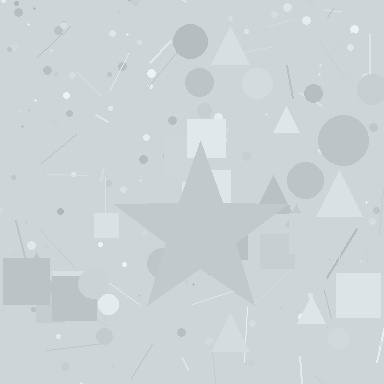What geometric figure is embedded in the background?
A star is embedded in the background.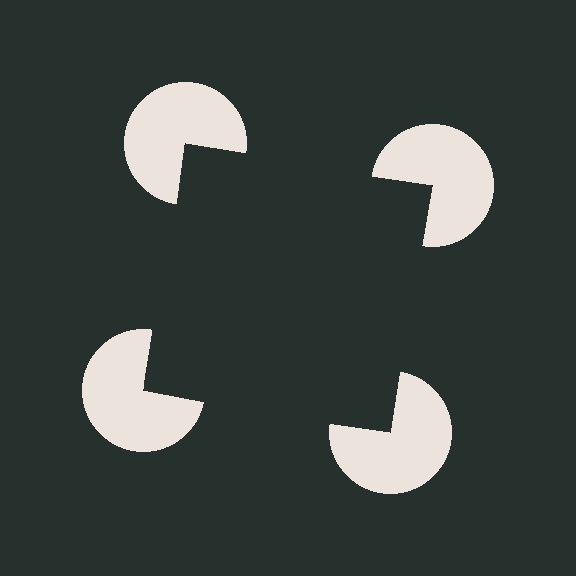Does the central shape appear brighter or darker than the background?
It typically appears slightly darker than the background, even though no actual brightness change is drawn.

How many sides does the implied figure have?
4 sides.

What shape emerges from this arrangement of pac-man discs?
An illusory square — its edges are inferred from the aligned wedge cuts in the pac-man discs, not physically drawn.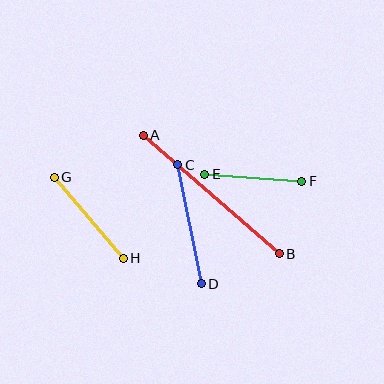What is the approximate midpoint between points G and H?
The midpoint is at approximately (89, 218) pixels.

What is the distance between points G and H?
The distance is approximately 106 pixels.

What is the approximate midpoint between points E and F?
The midpoint is at approximately (253, 178) pixels.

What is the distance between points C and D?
The distance is approximately 121 pixels.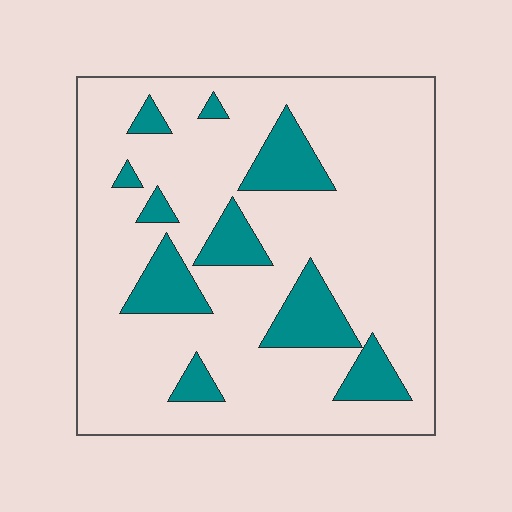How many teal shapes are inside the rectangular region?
10.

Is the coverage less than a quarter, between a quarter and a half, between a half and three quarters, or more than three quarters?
Less than a quarter.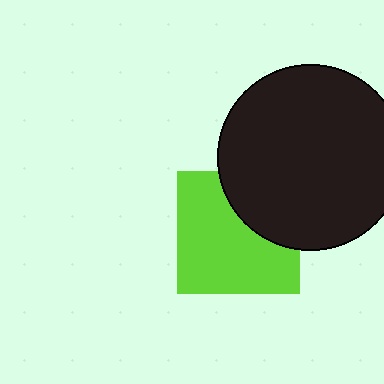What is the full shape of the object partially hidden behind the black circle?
The partially hidden object is a lime square.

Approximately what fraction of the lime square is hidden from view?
Roughly 31% of the lime square is hidden behind the black circle.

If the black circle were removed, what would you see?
You would see the complete lime square.